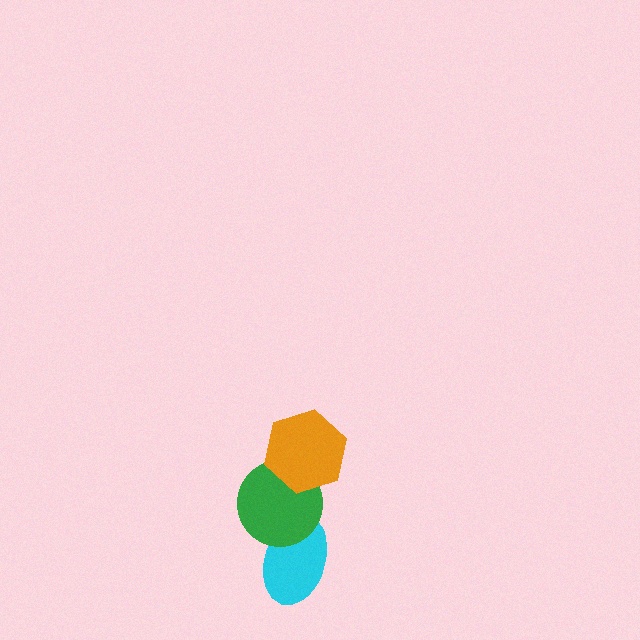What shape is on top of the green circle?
The orange hexagon is on top of the green circle.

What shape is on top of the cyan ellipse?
The green circle is on top of the cyan ellipse.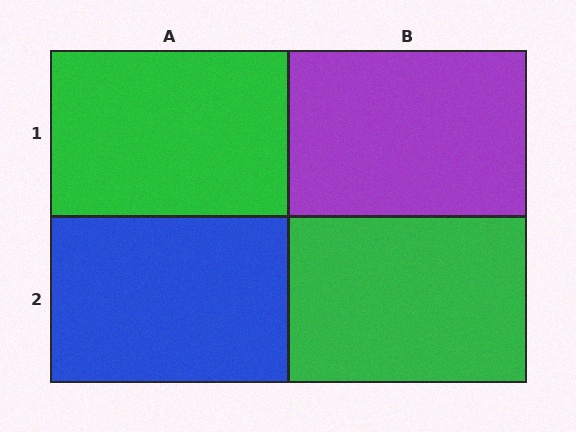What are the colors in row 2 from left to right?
Blue, green.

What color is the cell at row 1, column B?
Purple.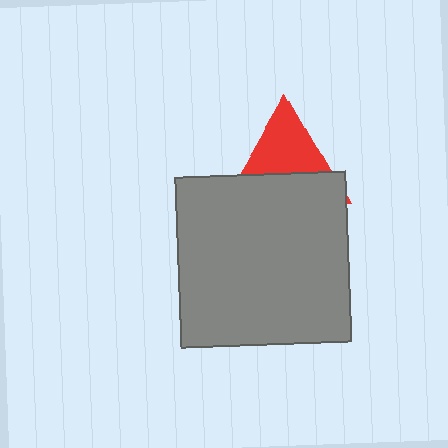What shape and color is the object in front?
The object in front is a gray square.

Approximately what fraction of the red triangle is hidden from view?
Roughly 50% of the red triangle is hidden behind the gray square.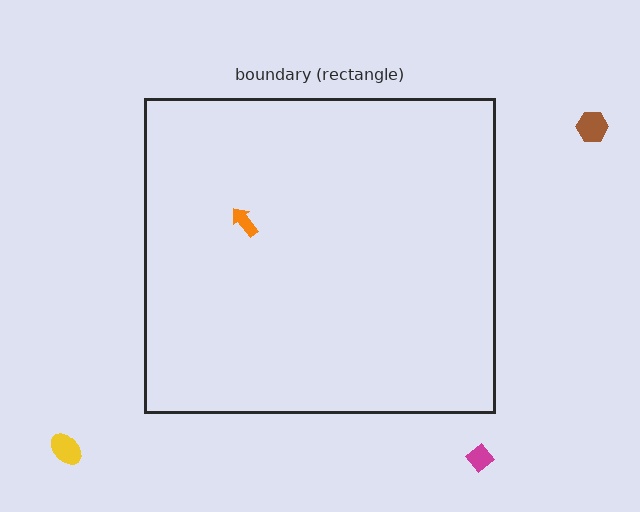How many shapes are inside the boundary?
1 inside, 3 outside.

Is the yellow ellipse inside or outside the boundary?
Outside.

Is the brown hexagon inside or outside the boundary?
Outside.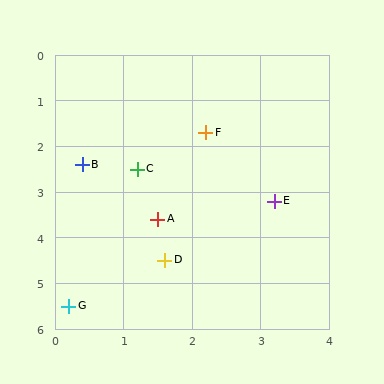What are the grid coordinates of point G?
Point G is at approximately (0.2, 5.5).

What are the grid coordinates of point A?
Point A is at approximately (1.5, 3.6).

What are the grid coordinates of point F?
Point F is at approximately (2.2, 1.7).